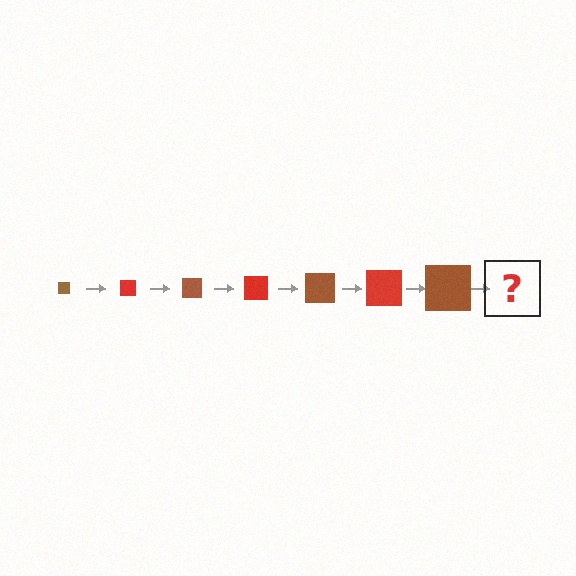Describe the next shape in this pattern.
It should be a red square, larger than the previous one.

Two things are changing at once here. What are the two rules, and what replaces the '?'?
The two rules are that the square grows larger each step and the color cycles through brown and red. The '?' should be a red square, larger than the previous one.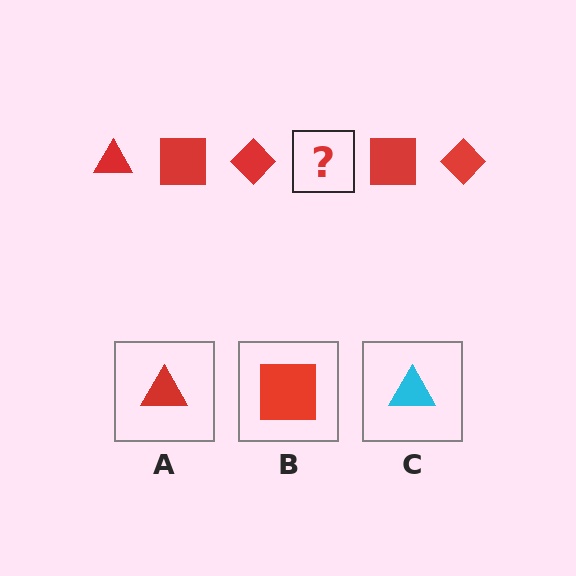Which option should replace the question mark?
Option A.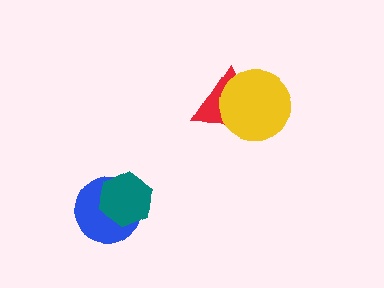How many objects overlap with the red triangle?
1 object overlaps with the red triangle.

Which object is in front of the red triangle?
The yellow circle is in front of the red triangle.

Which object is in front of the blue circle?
The teal hexagon is in front of the blue circle.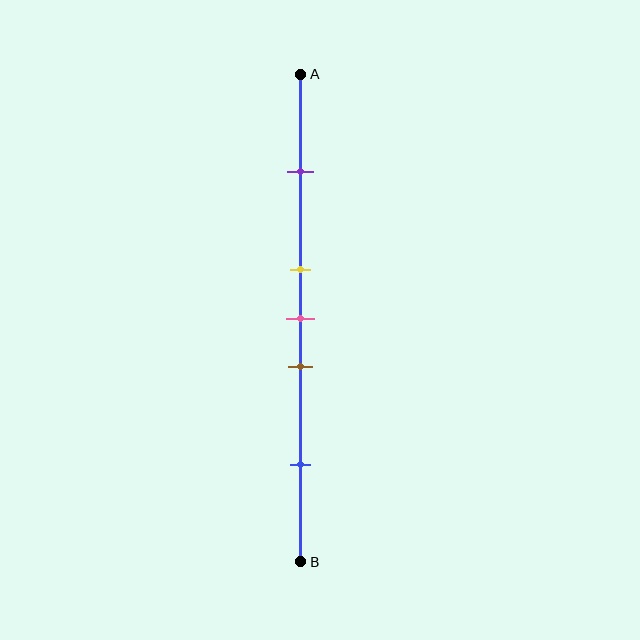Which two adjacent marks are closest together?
The yellow and pink marks are the closest adjacent pair.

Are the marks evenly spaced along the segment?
No, the marks are not evenly spaced.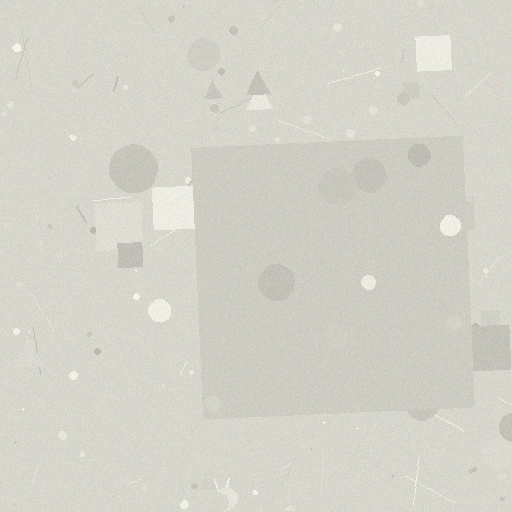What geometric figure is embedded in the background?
A square is embedded in the background.